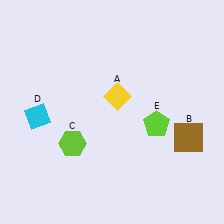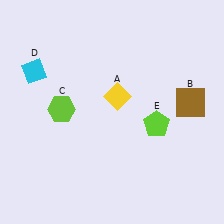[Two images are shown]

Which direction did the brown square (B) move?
The brown square (B) moved up.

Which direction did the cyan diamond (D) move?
The cyan diamond (D) moved up.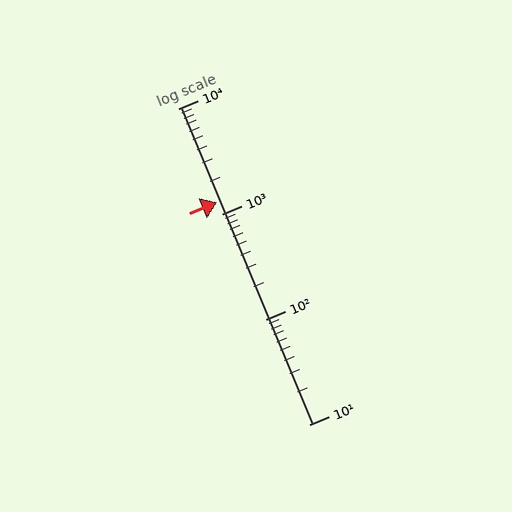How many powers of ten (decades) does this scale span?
The scale spans 3 decades, from 10 to 10000.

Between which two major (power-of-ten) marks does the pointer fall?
The pointer is between 1000 and 10000.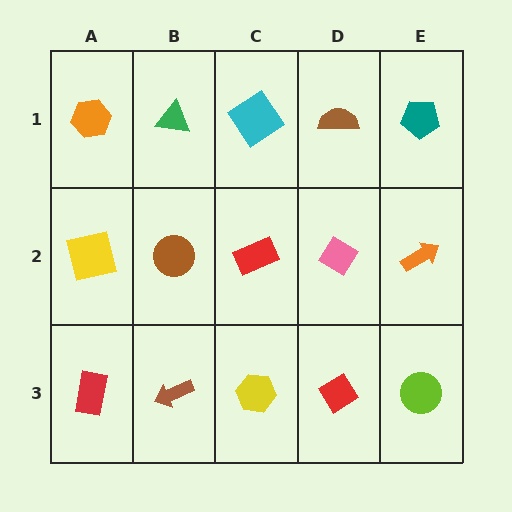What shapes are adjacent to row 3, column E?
An orange arrow (row 2, column E), a red diamond (row 3, column D).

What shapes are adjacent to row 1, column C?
A red rectangle (row 2, column C), a green triangle (row 1, column B), a brown semicircle (row 1, column D).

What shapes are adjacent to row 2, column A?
An orange hexagon (row 1, column A), a red rectangle (row 3, column A), a brown circle (row 2, column B).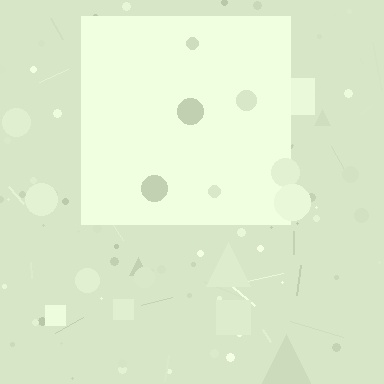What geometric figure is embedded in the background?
A square is embedded in the background.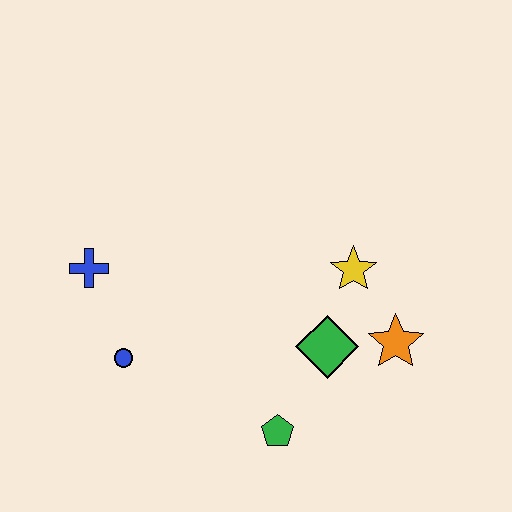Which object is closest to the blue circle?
The blue cross is closest to the blue circle.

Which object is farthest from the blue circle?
The orange star is farthest from the blue circle.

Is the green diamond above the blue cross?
No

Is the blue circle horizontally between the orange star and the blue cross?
Yes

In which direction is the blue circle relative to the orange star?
The blue circle is to the left of the orange star.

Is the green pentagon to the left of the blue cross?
No